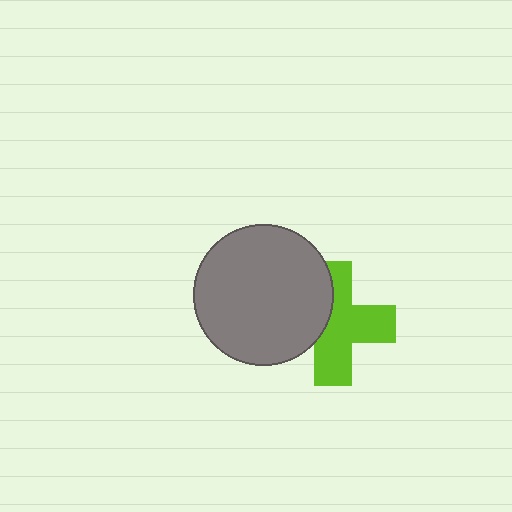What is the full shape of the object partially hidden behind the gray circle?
The partially hidden object is a lime cross.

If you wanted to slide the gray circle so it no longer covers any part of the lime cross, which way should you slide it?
Slide it left — that is the most direct way to separate the two shapes.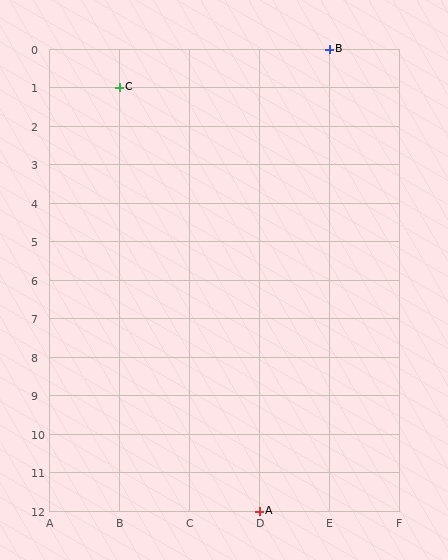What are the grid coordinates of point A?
Point A is at grid coordinates (D, 12).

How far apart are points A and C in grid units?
Points A and C are 2 columns and 11 rows apart (about 11.2 grid units diagonally).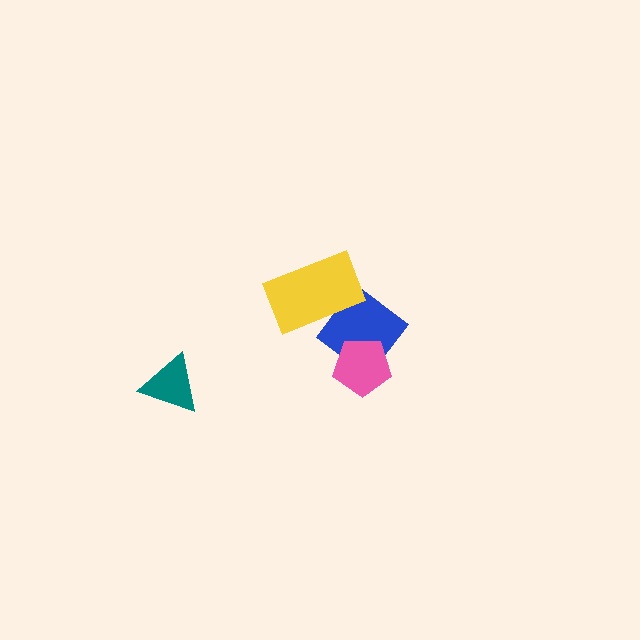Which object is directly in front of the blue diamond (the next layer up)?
The pink pentagon is directly in front of the blue diamond.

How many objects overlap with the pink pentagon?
1 object overlaps with the pink pentagon.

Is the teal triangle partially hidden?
No, no other shape covers it.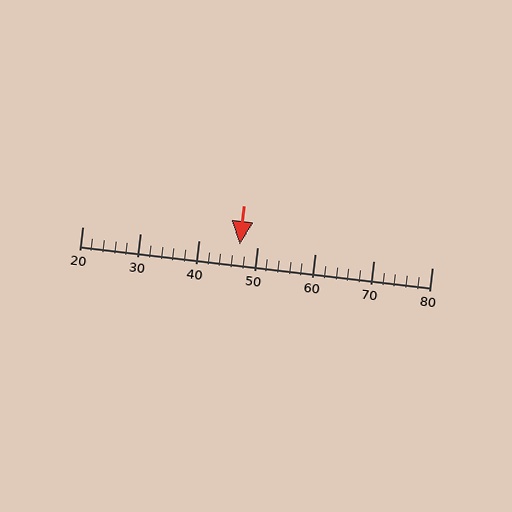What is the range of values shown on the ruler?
The ruler shows values from 20 to 80.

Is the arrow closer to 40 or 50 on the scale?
The arrow is closer to 50.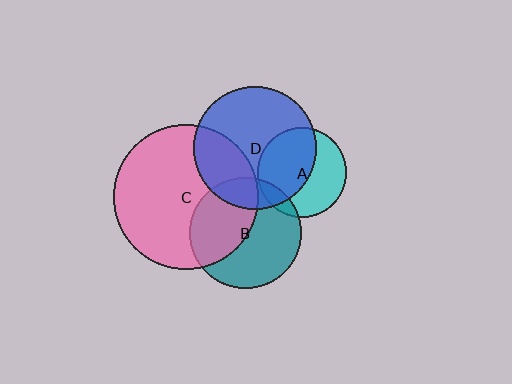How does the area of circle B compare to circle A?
Approximately 1.5 times.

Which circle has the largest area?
Circle C (pink).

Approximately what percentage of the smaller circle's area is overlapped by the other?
Approximately 10%.